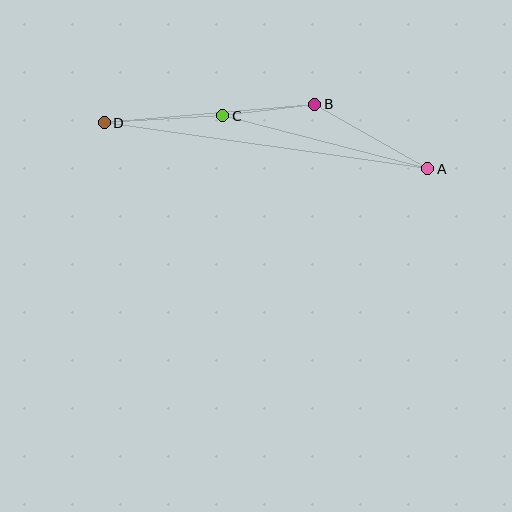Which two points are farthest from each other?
Points A and D are farthest from each other.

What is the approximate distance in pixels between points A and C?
The distance between A and C is approximately 211 pixels.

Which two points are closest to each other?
Points B and C are closest to each other.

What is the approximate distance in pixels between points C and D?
The distance between C and D is approximately 119 pixels.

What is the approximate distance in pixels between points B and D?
The distance between B and D is approximately 211 pixels.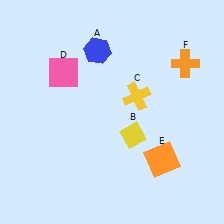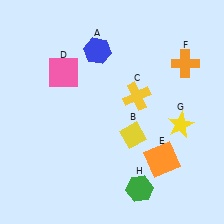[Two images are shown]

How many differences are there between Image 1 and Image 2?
There are 2 differences between the two images.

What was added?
A yellow star (G), a green hexagon (H) were added in Image 2.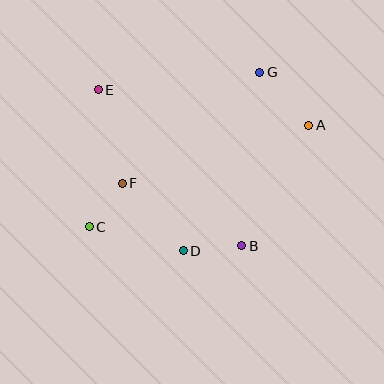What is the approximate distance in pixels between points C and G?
The distance between C and G is approximately 230 pixels.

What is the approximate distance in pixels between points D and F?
The distance between D and F is approximately 91 pixels.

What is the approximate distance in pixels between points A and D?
The distance between A and D is approximately 178 pixels.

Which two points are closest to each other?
Points C and F are closest to each other.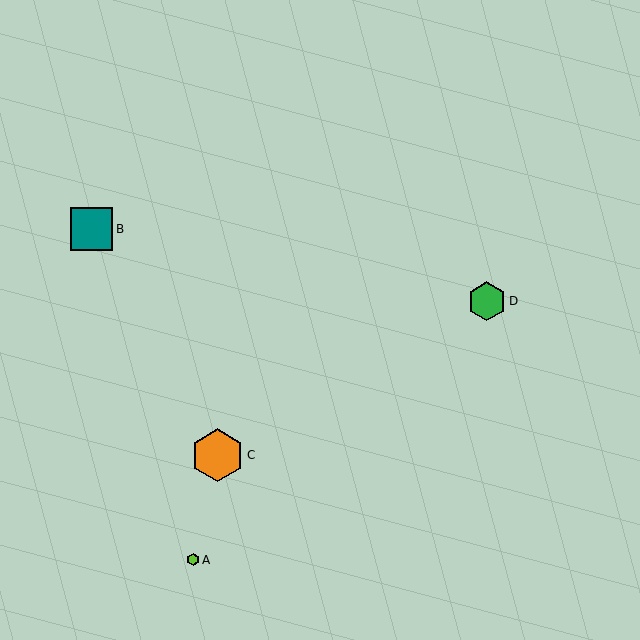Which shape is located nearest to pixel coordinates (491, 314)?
The green hexagon (labeled D) at (487, 301) is nearest to that location.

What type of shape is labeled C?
Shape C is an orange hexagon.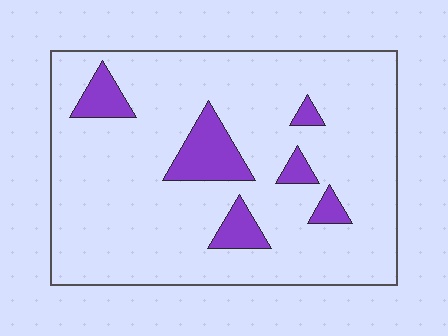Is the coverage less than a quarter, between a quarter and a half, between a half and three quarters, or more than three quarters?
Less than a quarter.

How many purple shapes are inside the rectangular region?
6.